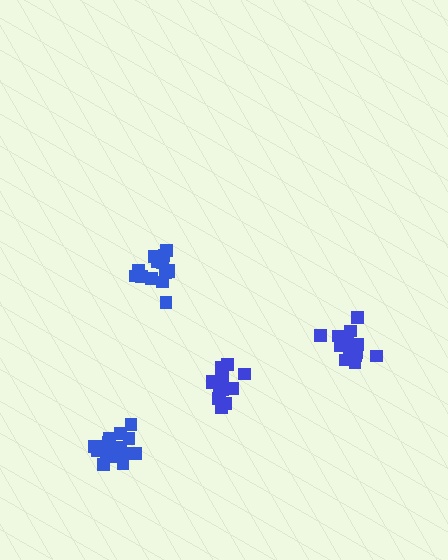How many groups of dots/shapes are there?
There are 4 groups.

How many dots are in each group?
Group 1: 15 dots, Group 2: 15 dots, Group 3: 18 dots, Group 4: 16 dots (64 total).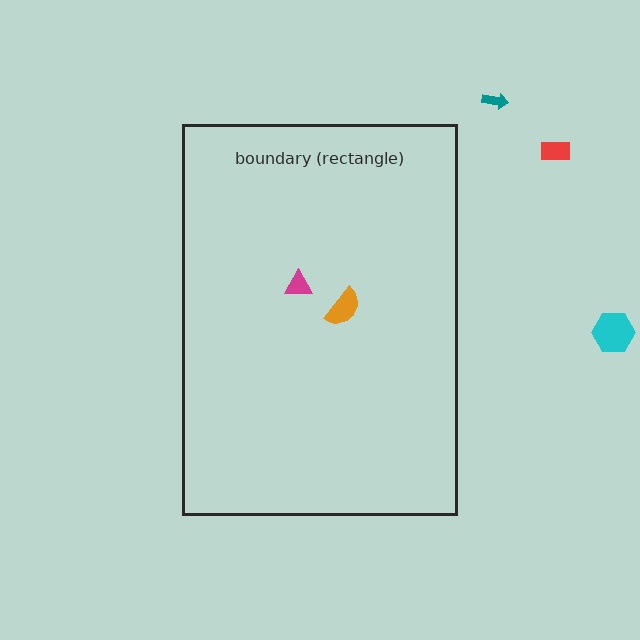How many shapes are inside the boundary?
2 inside, 3 outside.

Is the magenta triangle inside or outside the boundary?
Inside.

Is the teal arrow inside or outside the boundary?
Outside.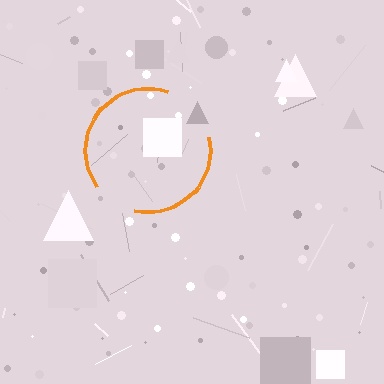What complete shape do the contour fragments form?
The contour fragments form a circle.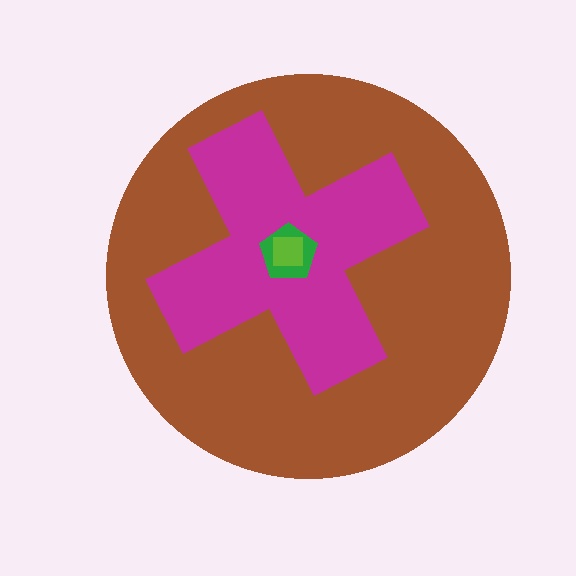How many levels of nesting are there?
4.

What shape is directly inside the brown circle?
The magenta cross.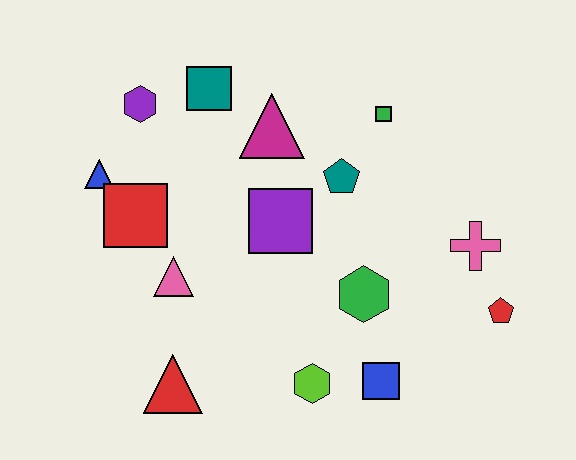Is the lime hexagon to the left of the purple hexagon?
No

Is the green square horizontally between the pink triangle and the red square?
No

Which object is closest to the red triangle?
The pink triangle is closest to the red triangle.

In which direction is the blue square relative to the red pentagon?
The blue square is to the left of the red pentagon.